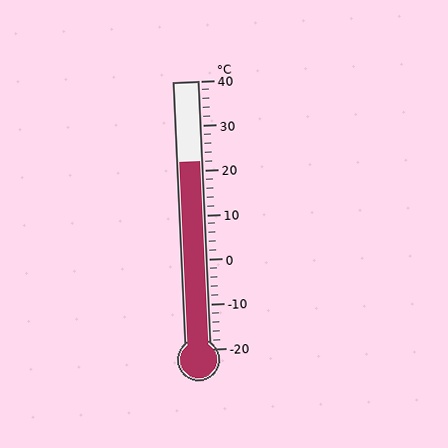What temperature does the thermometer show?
The thermometer shows approximately 22°C.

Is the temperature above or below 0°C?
The temperature is above 0°C.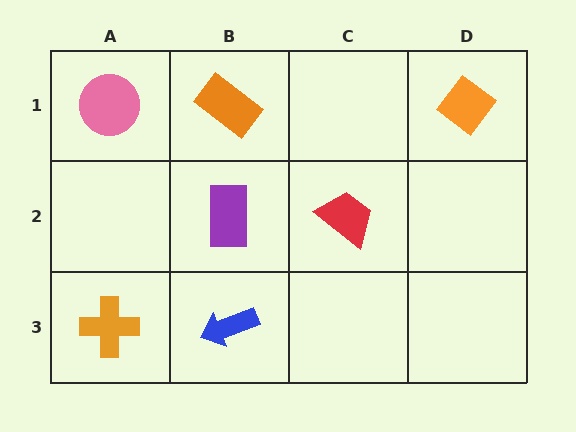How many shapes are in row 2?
2 shapes.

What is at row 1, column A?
A pink circle.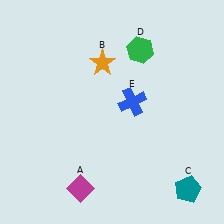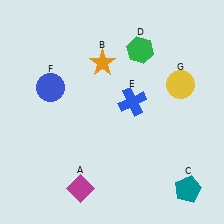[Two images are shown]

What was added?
A blue circle (F), a yellow circle (G) were added in Image 2.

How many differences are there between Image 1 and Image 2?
There are 2 differences between the two images.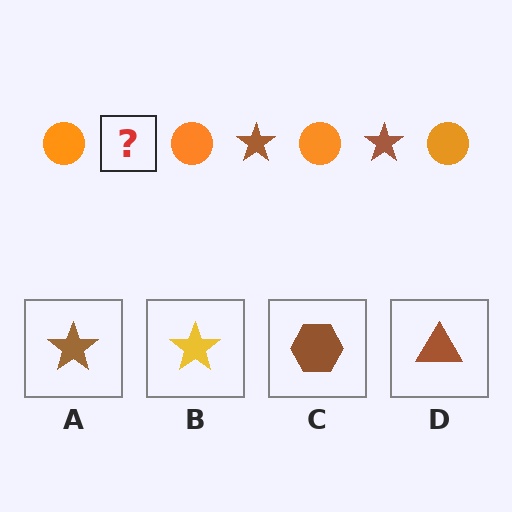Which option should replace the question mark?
Option A.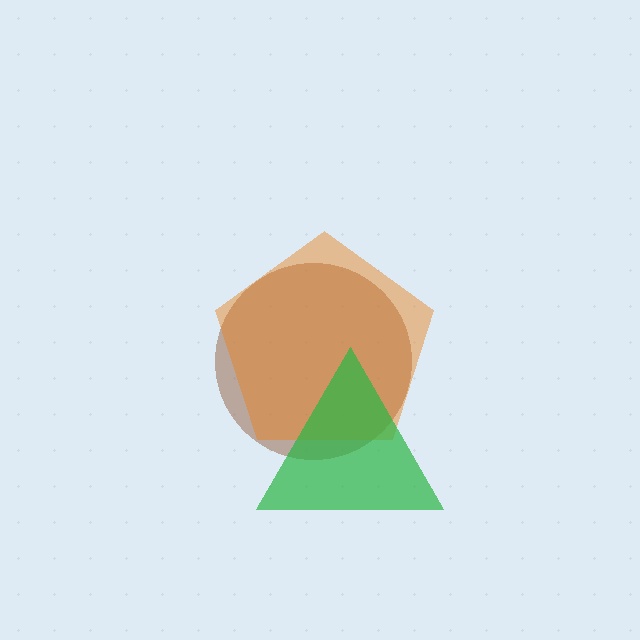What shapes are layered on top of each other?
The layered shapes are: a brown circle, an orange pentagon, a green triangle.